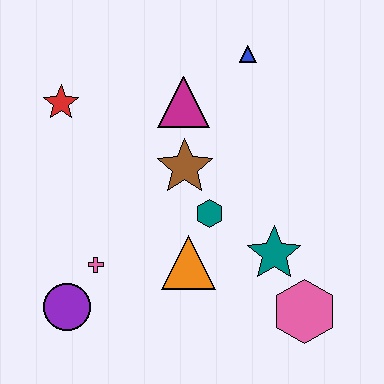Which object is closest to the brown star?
The teal hexagon is closest to the brown star.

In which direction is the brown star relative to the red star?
The brown star is to the right of the red star.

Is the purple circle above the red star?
No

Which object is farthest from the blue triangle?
The purple circle is farthest from the blue triangle.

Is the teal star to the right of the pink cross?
Yes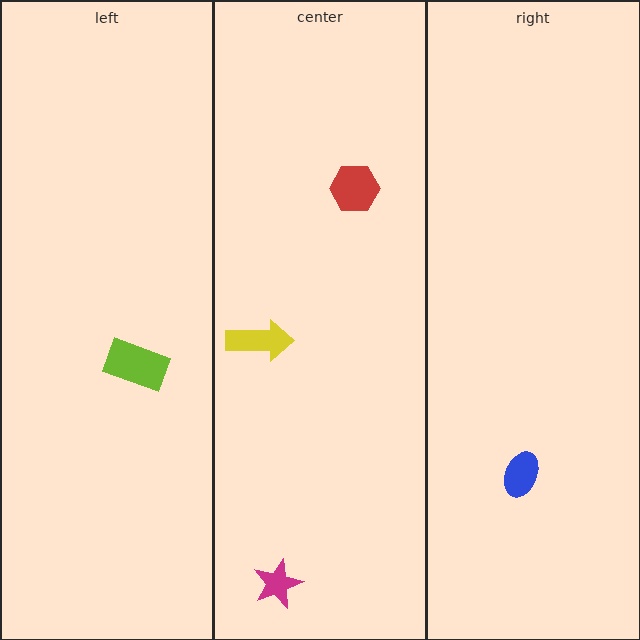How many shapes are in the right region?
1.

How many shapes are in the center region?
3.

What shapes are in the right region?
The blue ellipse.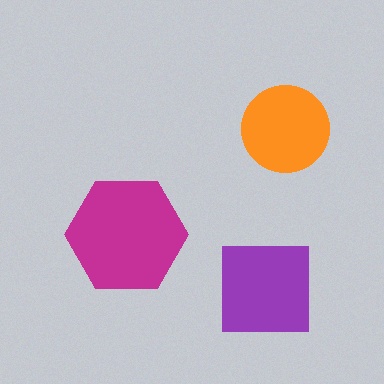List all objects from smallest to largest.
The orange circle, the purple square, the magenta hexagon.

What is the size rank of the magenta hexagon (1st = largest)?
1st.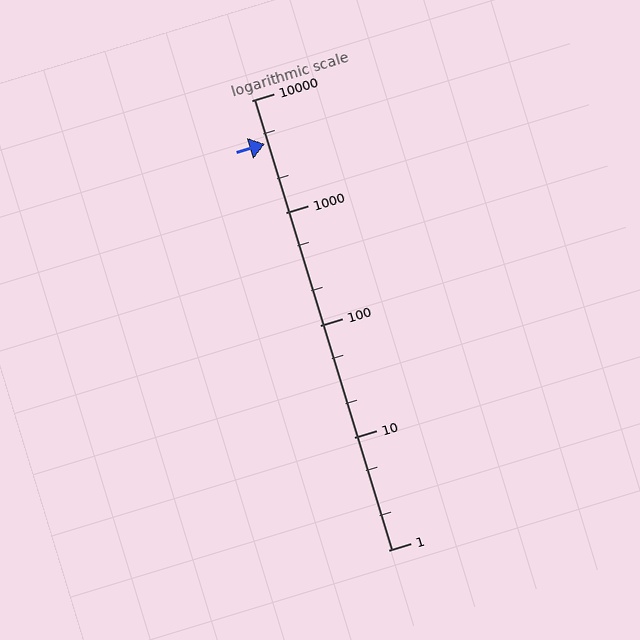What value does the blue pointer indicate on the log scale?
The pointer indicates approximately 4100.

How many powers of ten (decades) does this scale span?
The scale spans 4 decades, from 1 to 10000.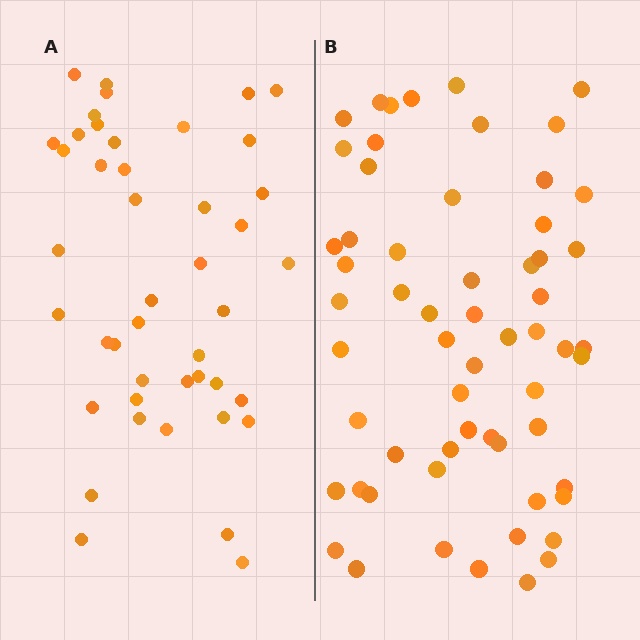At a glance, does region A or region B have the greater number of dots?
Region B (the right region) has more dots.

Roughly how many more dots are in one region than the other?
Region B has approximately 15 more dots than region A.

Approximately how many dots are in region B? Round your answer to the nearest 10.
About 60 dots.